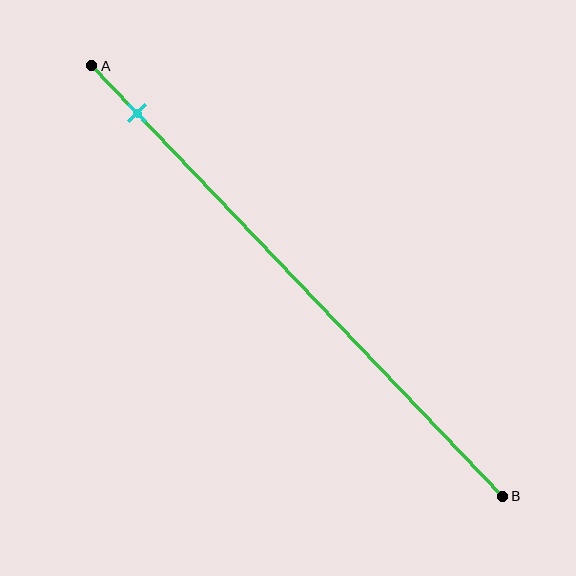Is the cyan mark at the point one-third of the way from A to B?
No, the mark is at about 10% from A, not at the 33% one-third point.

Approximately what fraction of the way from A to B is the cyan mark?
The cyan mark is approximately 10% of the way from A to B.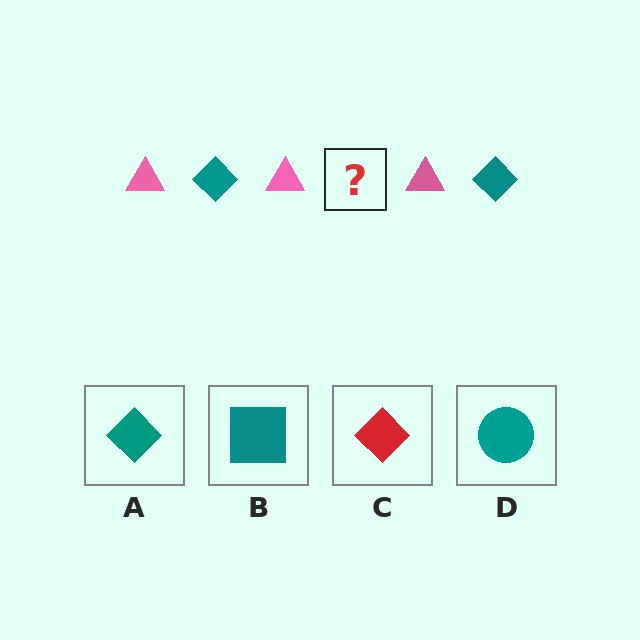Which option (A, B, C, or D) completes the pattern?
A.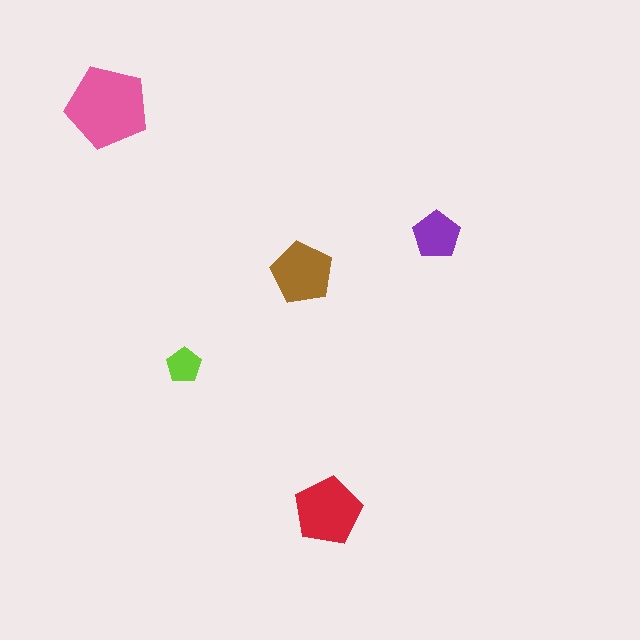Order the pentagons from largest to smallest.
the pink one, the red one, the brown one, the purple one, the lime one.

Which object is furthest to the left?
The pink pentagon is leftmost.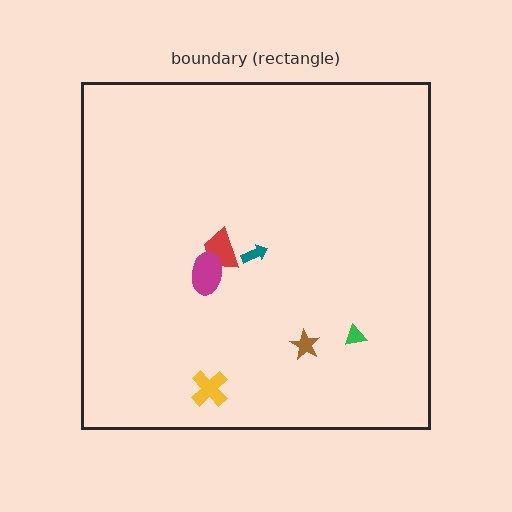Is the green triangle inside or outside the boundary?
Inside.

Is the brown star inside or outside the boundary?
Inside.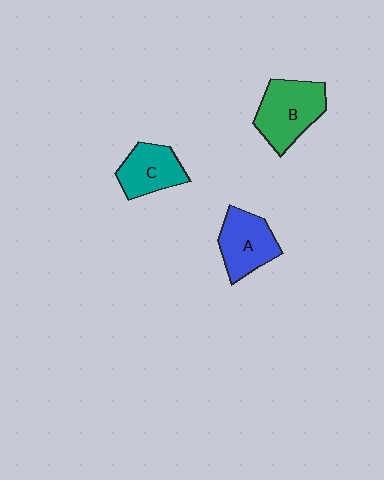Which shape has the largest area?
Shape B (green).